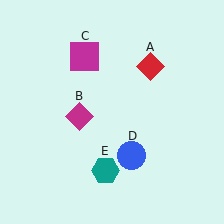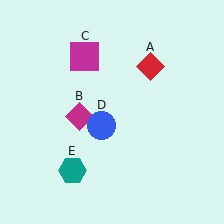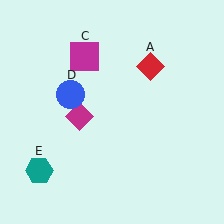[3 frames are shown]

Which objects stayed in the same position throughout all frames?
Red diamond (object A) and magenta diamond (object B) and magenta square (object C) remained stationary.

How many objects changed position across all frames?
2 objects changed position: blue circle (object D), teal hexagon (object E).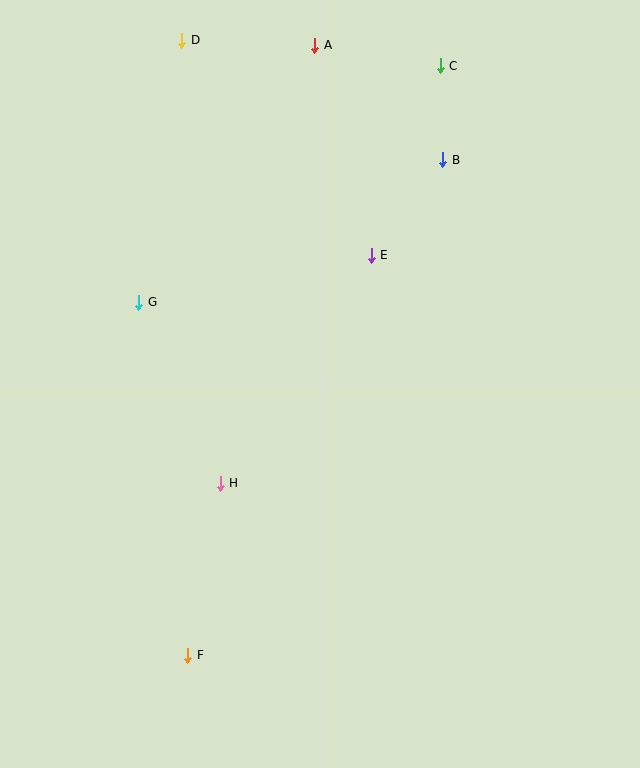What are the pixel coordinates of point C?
Point C is at (440, 66).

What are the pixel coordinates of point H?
Point H is at (220, 483).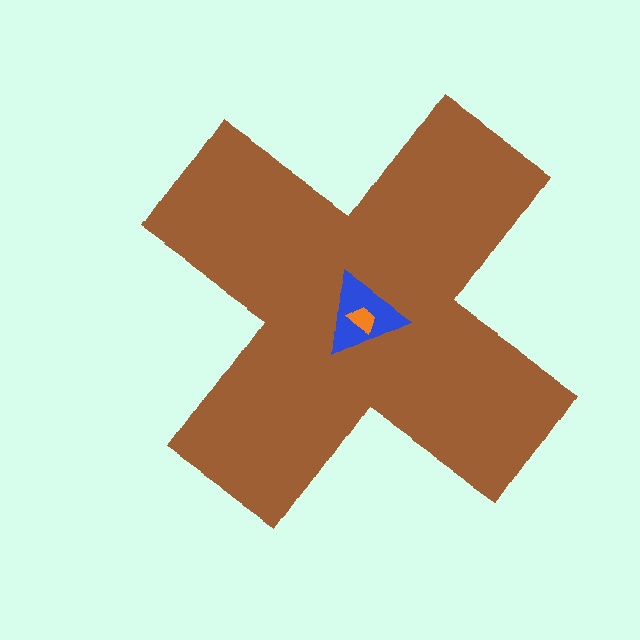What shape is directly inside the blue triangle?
The orange trapezoid.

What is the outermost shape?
The brown cross.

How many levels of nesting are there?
3.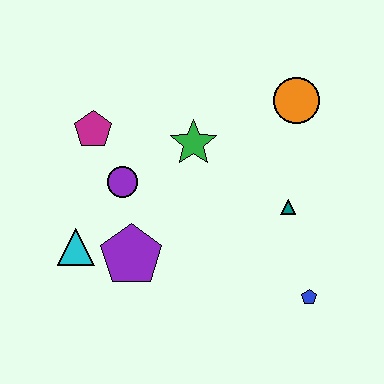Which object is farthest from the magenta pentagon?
The blue pentagon is farthest from the magenta pentagon.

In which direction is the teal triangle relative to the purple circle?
The teal triangle is to the right of the purple circle.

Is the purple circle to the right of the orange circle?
No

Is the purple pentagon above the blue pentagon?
Yes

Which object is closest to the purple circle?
The magenta pentagon is closest to the purple circle.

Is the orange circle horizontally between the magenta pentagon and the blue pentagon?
Yes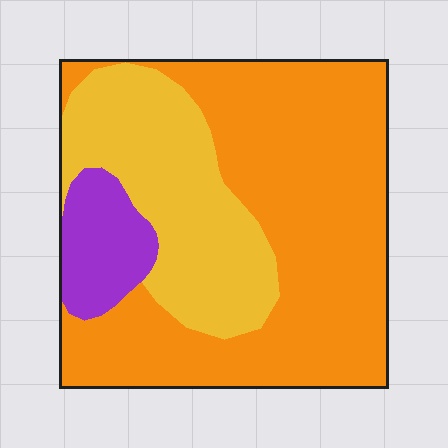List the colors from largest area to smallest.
From largest to smallest: orange, yellow, purple.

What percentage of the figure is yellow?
Yellow takes up between a sixth and a third of the figure.